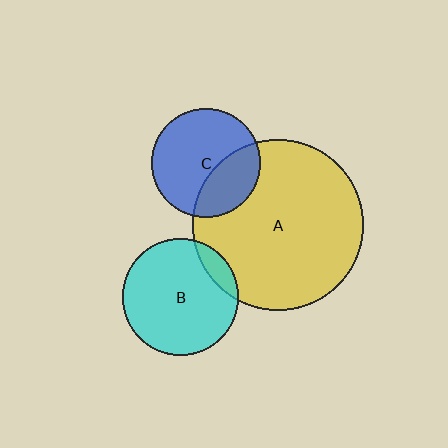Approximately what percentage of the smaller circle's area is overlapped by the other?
Approximately 10%.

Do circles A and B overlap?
Yes.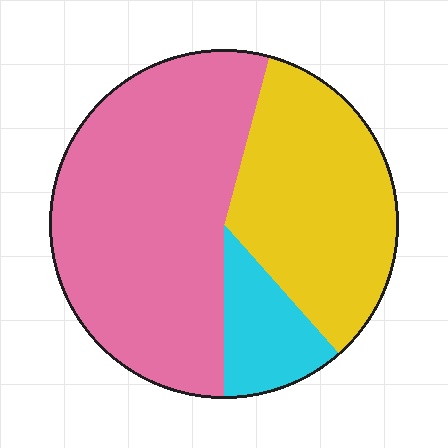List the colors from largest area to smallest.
From largest to smallest: pink, yellow, cyan.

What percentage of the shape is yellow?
Yellow takes up about one third (1/3) of the shape.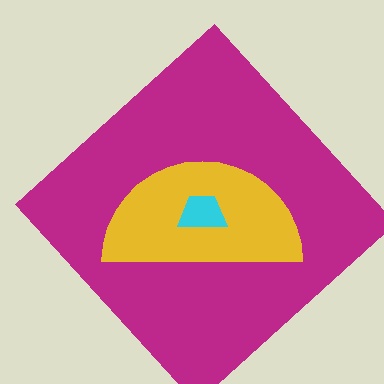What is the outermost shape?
The magenta diamond.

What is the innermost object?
The cyan trapezoid.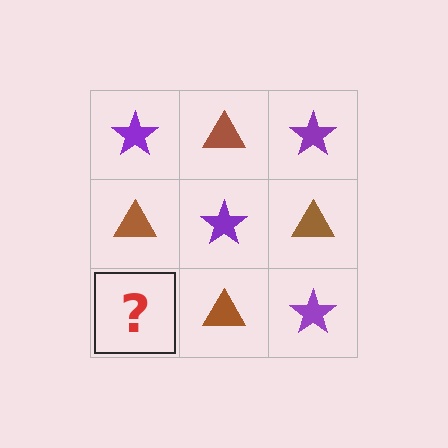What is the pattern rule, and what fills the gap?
The rule is that it alternates purple star and brown triangle in a checkerboard pattern. The gap should be filled with a purple star.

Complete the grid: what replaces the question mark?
The question mark should be replaced with a purple star.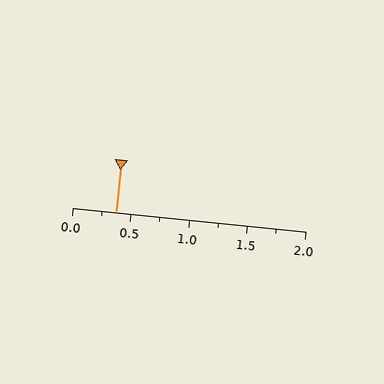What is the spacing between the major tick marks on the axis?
The major ticks are spaced 0.5 apart.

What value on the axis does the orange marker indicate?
The marker indicates approximately 0.38.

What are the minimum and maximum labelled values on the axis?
The axis runs from 0.0 to 2.0.